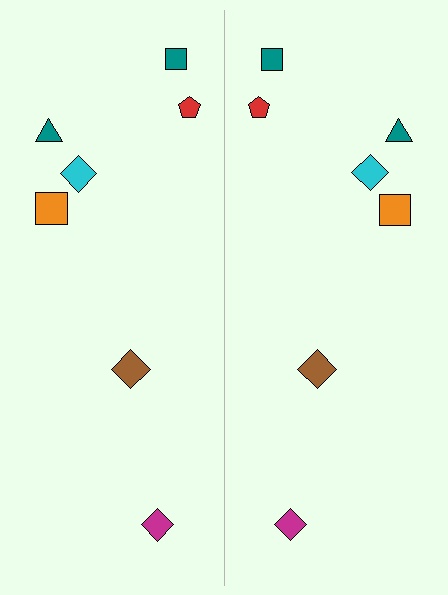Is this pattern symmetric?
Yes, this pattern has bilateral (reflection) symmetry.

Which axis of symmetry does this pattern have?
The pattern has a vertical axis of symmetry running through the center of the image.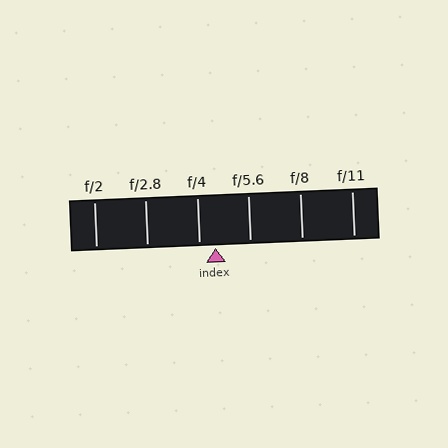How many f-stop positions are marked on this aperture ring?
There are 6 f-stop positions marked.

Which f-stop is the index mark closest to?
The index mark is closest to f/4.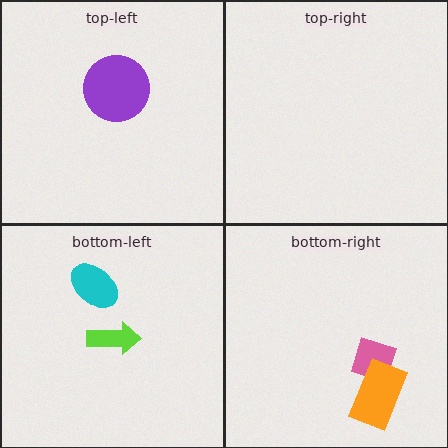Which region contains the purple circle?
The top-left region.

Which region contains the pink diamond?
The bottom-right region.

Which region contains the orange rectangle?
The bottom-right region.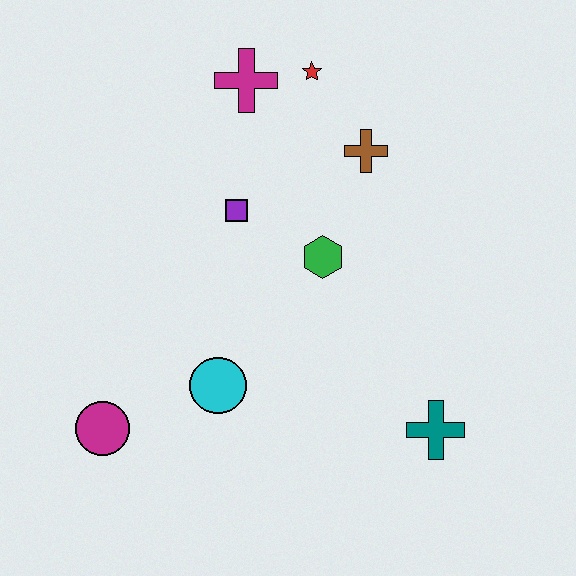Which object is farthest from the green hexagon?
The magenta circle is farthest from the green hexagon.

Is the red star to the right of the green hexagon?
No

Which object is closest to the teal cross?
The green hexagon is closest to the teal cross.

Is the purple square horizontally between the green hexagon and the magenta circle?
Yes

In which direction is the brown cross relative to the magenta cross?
The brown cross is to the right of the magenta cross.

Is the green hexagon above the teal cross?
Yes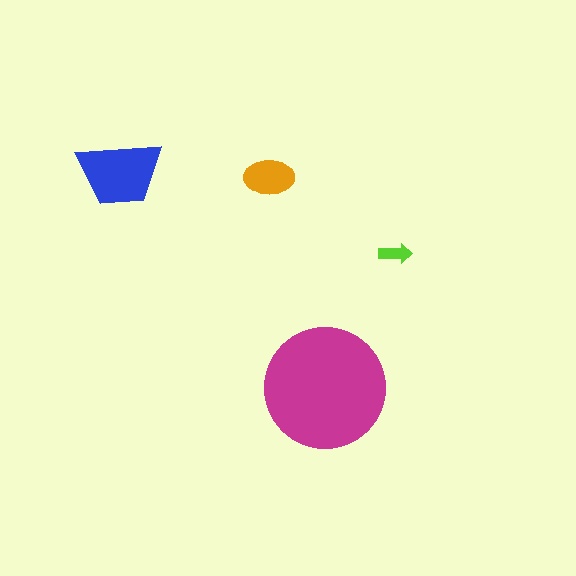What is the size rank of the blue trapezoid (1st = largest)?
2nd.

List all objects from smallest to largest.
The lime arrow, the orange ellipse, the blue trapezoid, the magenta circle.